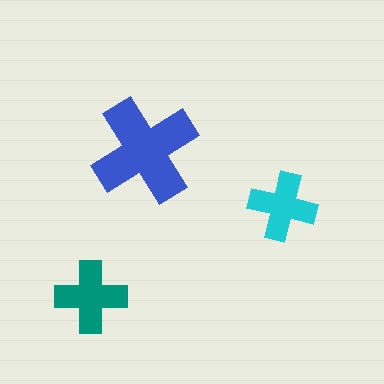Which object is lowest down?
The teal cross is bottommost.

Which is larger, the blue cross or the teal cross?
The blue one.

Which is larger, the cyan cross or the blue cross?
The blue one.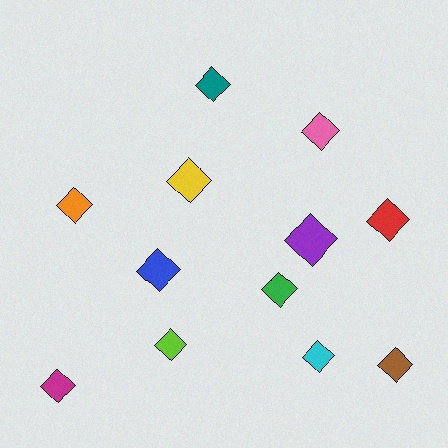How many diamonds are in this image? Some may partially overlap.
There are 12 diamonds.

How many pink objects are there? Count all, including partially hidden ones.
There is 1 pink object.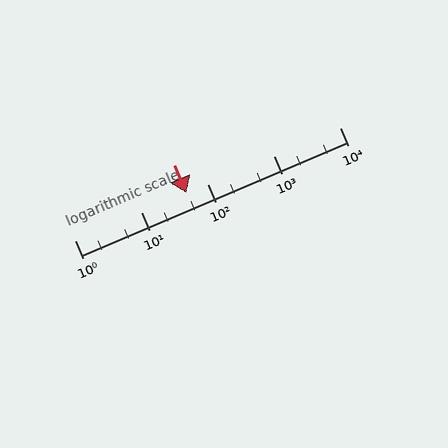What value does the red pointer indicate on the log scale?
The pointer indicates approximately 49.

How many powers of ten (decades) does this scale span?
The scale spans 4 decades, from 1 to 10000.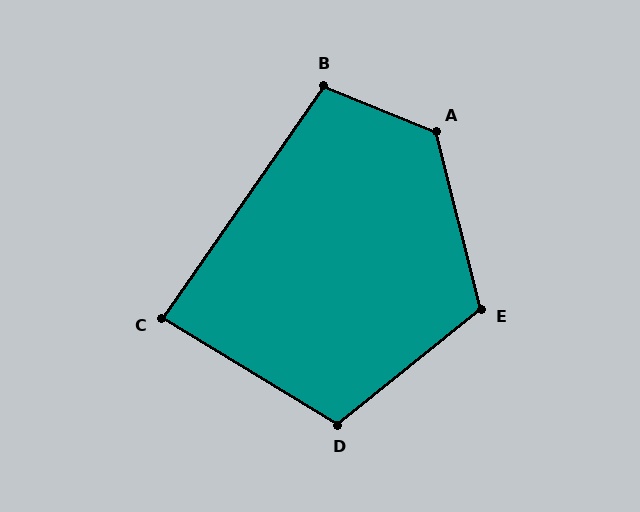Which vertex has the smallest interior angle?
C, at approximately 87 degrees.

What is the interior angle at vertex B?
Approximately 103 degrees (obtuse).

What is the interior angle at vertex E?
Approximately 114 degrees (obtuse).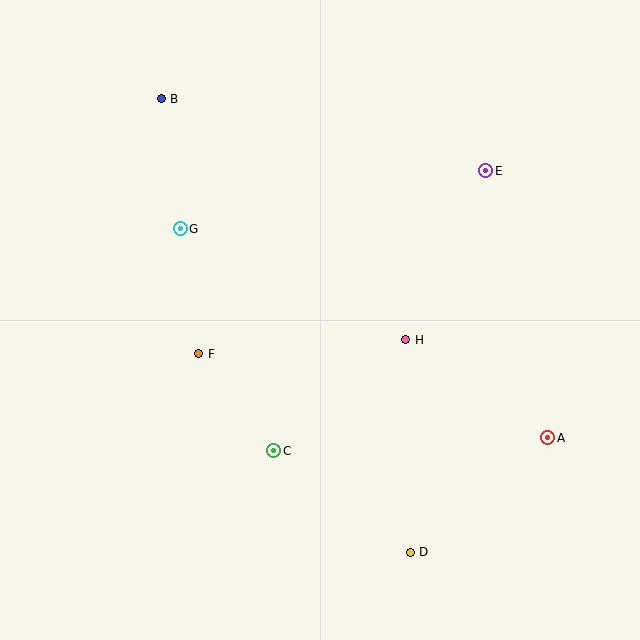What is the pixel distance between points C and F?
The distance between C and F is 123 pixels.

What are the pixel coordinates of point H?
Point H is at (406, 340).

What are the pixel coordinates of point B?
Point B is at (161, 99).